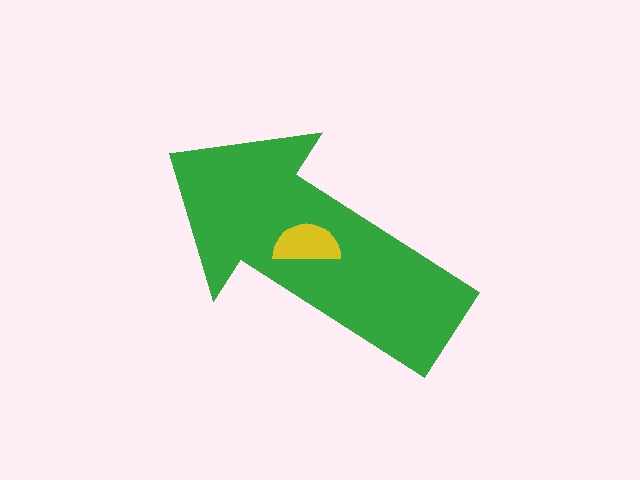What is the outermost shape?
The green arrow.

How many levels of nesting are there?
2.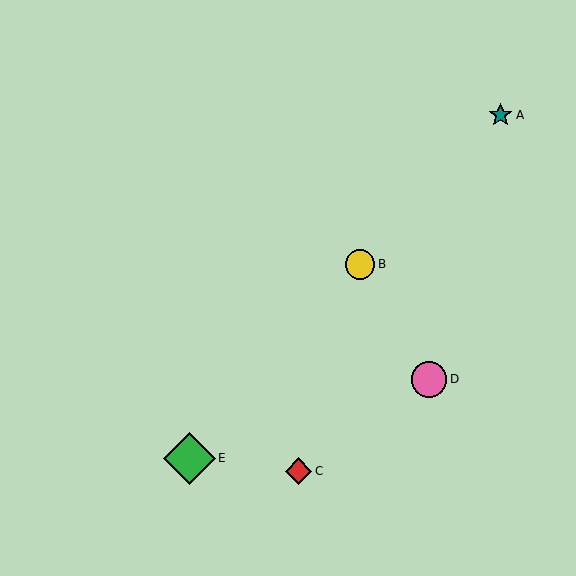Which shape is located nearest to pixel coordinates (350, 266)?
The yellow circle (labeled B) at (360, 264) is nearest to that location.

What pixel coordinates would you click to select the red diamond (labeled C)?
Click at (299, 471) to select the red diamond C.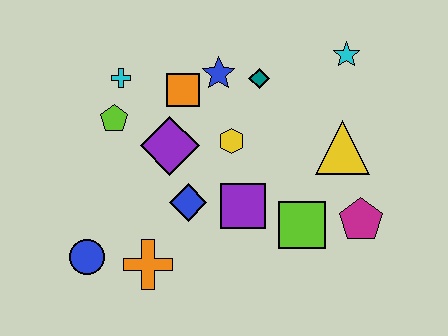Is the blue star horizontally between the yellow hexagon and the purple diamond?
Yes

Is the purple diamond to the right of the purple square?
No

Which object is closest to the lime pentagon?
The cyan cross is closest to the lime pentagon.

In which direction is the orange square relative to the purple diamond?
The orange square is above the purple diamond.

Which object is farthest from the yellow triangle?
The blue circle is farthest from the yellow triangle.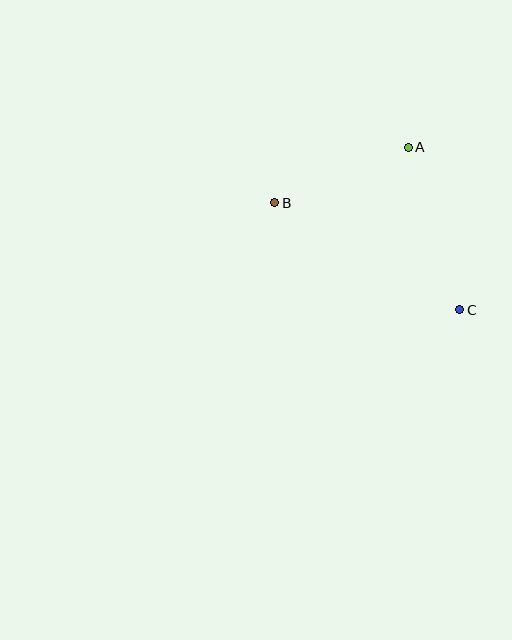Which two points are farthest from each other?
Points B and C are farthest from each other.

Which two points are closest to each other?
Points A and B are closest to each other.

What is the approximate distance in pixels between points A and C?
The distance between A and C is approximately 171 pixels.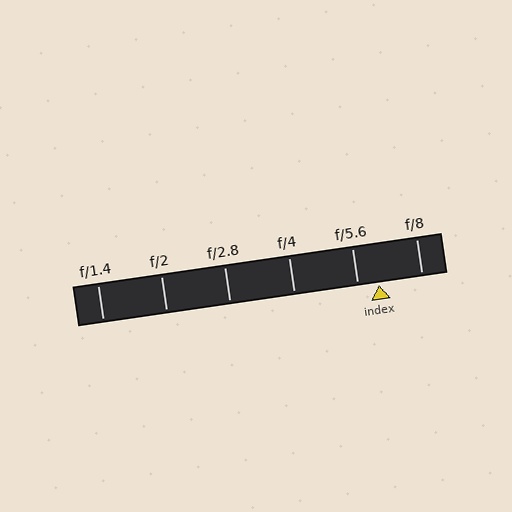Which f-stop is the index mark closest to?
The index mark is closest to f/5.6.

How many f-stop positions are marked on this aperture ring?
There are 6 f-stop positions marked.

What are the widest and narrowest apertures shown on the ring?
The widest aperture shown is f/1.4 and the narrowest is f/8.